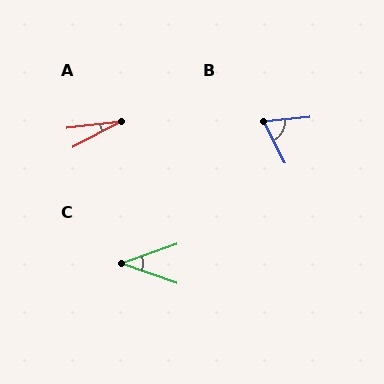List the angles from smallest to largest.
A (21°), C (39°), B (68°).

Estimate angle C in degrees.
Approximately 39 degrees.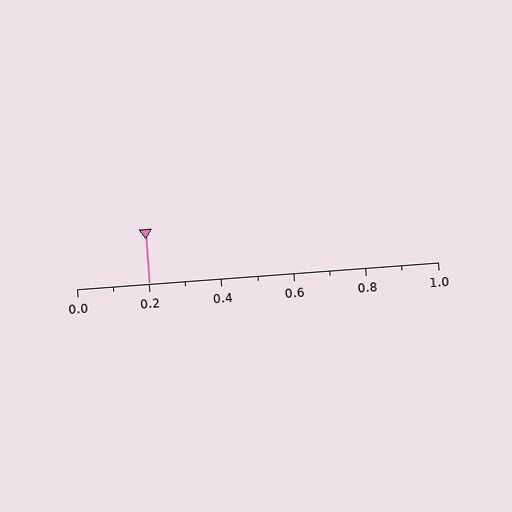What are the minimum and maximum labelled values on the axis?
The axis runs from 0.0 to 1.0.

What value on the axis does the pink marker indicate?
The marker indicates approximately 0.2.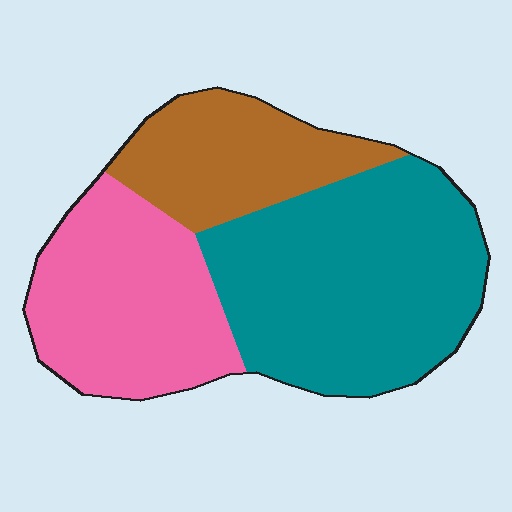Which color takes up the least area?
Brown, at roughly 20%.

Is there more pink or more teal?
Teal.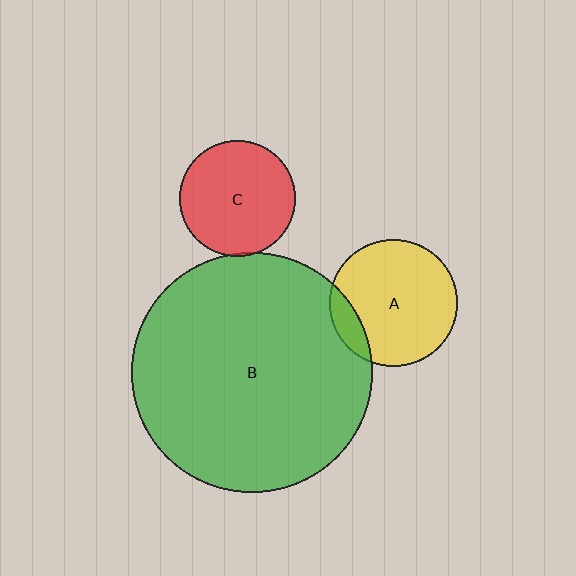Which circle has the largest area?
Circle B (green).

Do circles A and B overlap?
Yes.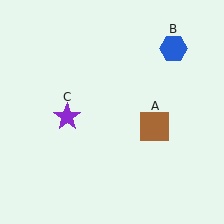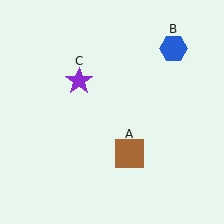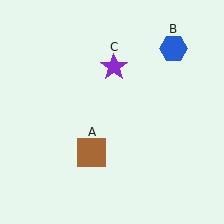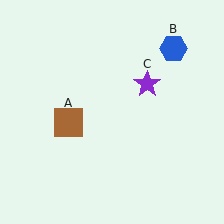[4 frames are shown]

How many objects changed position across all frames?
2 objects changed position: brown square (object A), purple star (object C).